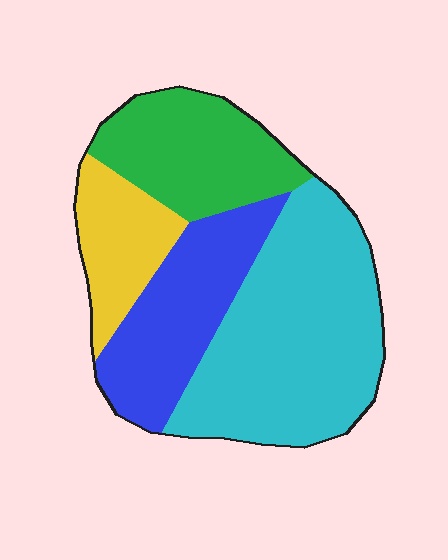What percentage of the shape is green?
Green covers 21% of the shape.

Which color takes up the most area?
Cyan, at roughly 40%.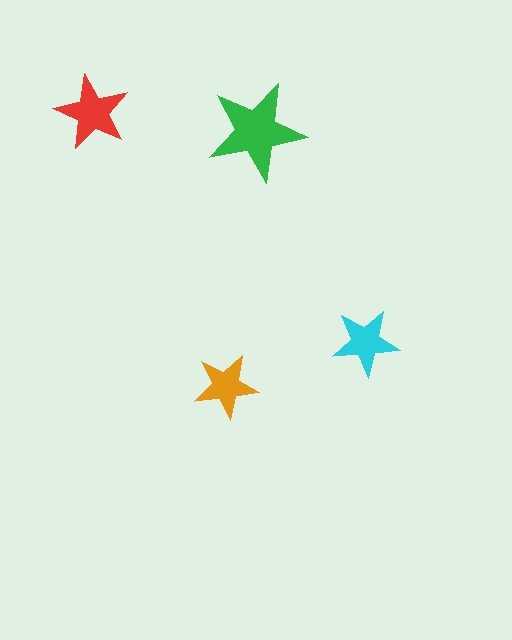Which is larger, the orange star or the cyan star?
The cyan one.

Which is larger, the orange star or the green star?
The green one.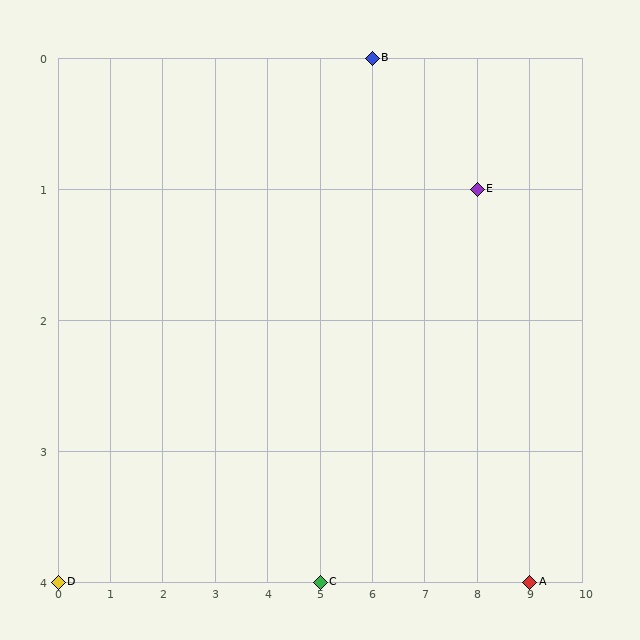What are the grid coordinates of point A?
Point A is at grid coordinates (9, 4).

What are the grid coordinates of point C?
Point C is at grid coordinates (5, 4).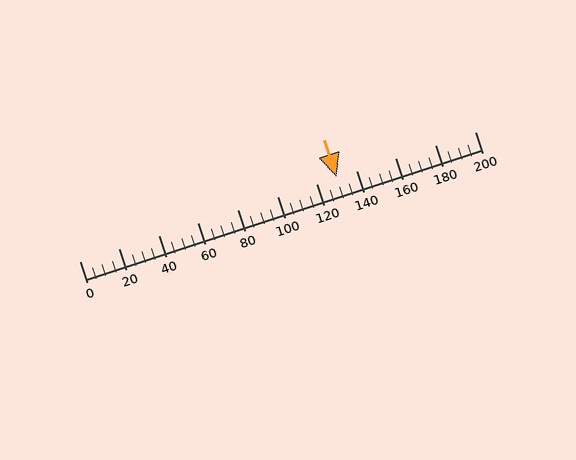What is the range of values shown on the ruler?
The ruler shows values from 0 to 200.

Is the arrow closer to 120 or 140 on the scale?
The arrow is closer to 140.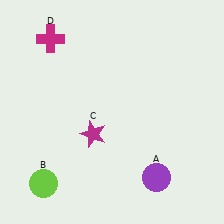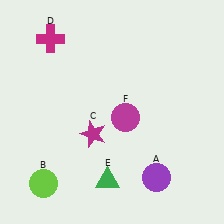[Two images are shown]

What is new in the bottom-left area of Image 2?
A green triangle (E) was added in the bottom-left area of Image 2.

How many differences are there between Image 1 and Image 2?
There are 2 differences between the two images.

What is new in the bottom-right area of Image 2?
A magenta circle (F) was added in the bottom-right area of Image 2.